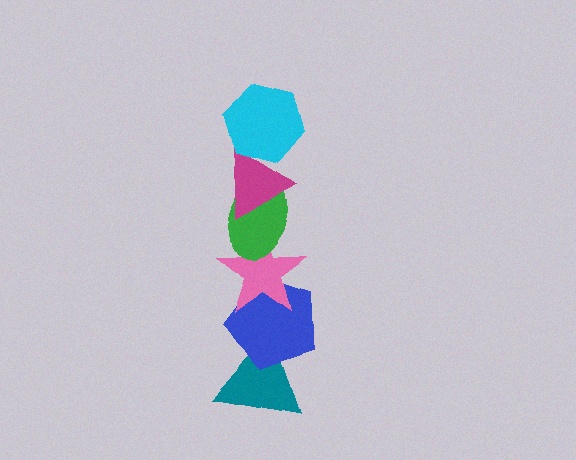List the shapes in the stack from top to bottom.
From top to bottom: the cyan hexagon, the magenta triangle, the green ellipse, the pink star, the blue pentagon, the teal triangle.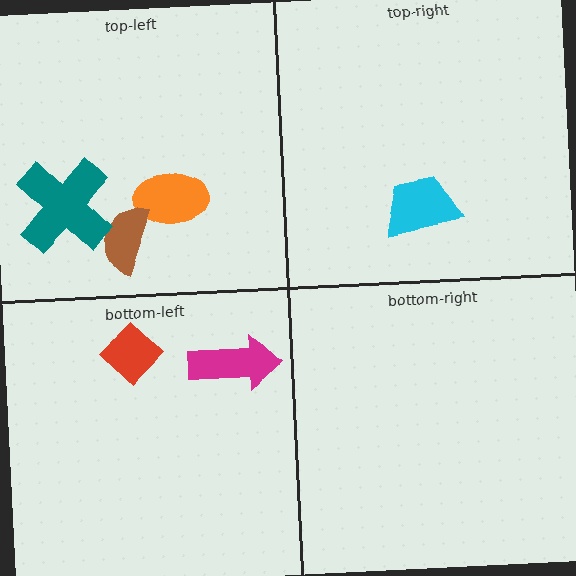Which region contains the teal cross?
The top-left region.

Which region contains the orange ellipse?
The top-left region.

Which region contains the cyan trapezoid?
The top-right region.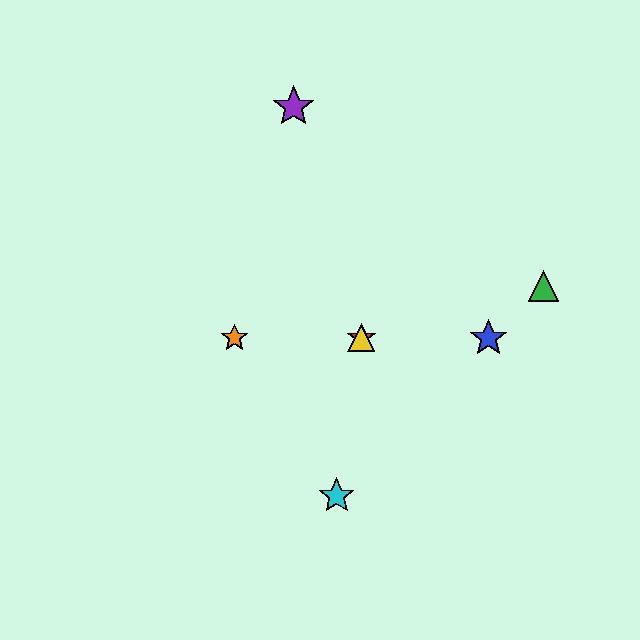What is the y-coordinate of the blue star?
The blue star is at y≈338.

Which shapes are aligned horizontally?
The red star, the blue star, the yellow triangle, the orange star are aligned horizontally.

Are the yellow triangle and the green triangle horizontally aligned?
No, the yellow triangle is at y≈338 and the green triangle is at y≈286.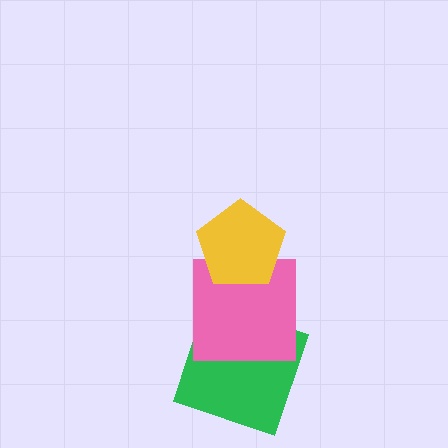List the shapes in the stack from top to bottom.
From top to bottom: the yellow pentagon, the pink square, the green square.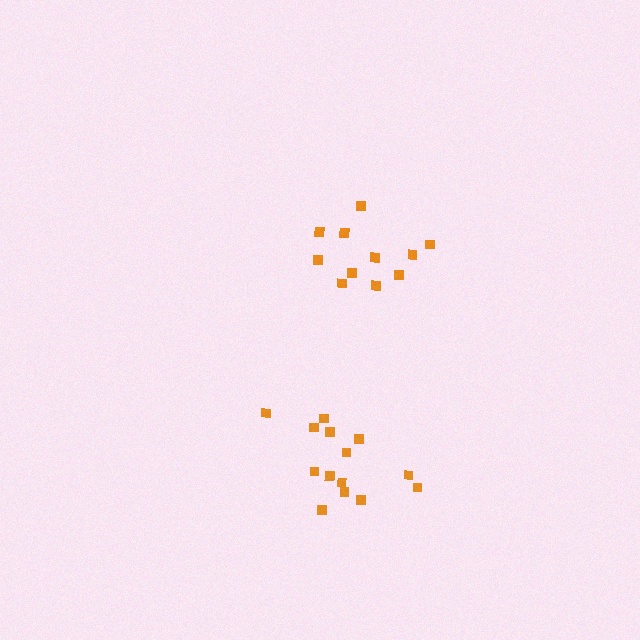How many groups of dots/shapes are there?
There are 2 groups.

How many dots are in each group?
Group 1: 14 dots, Group 2: 11 dots (25 total).